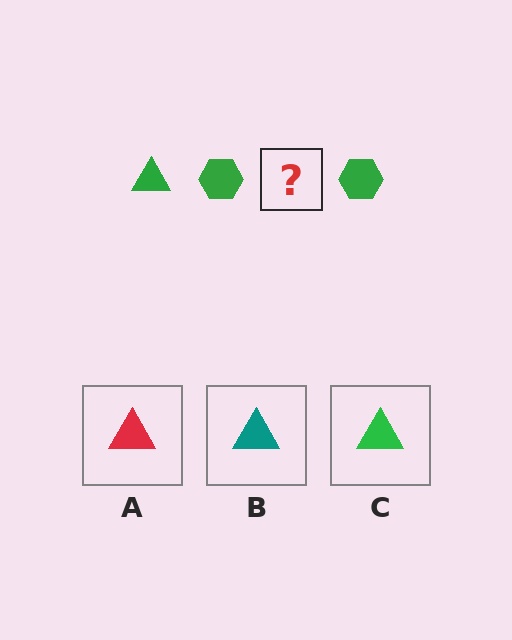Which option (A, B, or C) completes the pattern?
C.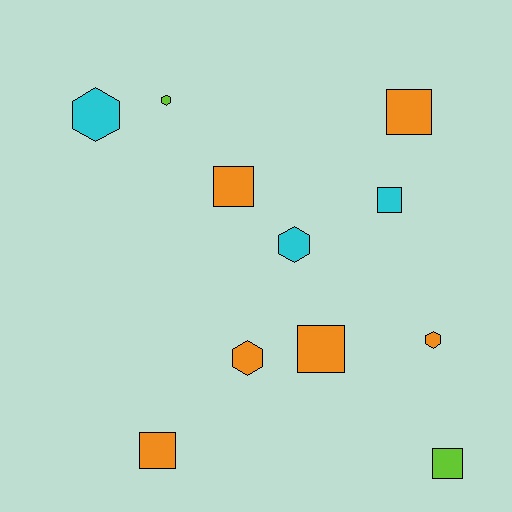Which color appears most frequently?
Orange, with 6 objects.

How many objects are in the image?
There are 11 objects.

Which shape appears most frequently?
Square, with 6 objects.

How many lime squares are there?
There is 1 lime square.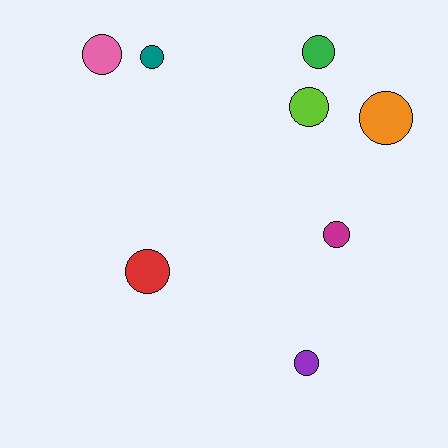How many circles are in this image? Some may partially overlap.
There are 8 circles.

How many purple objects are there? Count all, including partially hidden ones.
There is 1 purple object.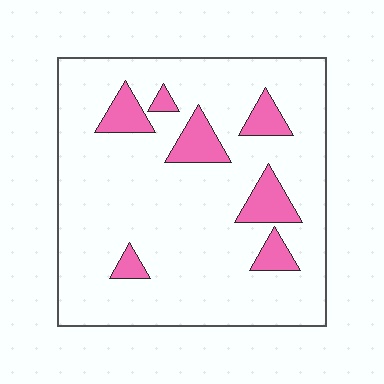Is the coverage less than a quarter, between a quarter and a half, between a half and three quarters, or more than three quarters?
Less than a quarter.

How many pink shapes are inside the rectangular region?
7.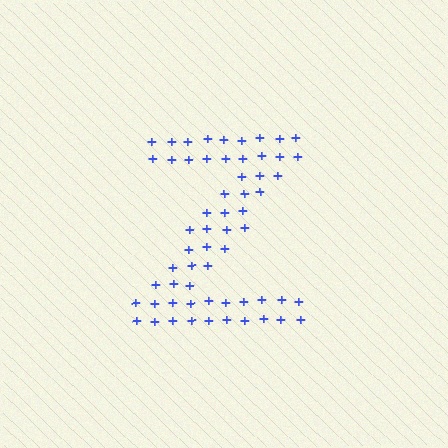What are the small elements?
The small elements are plus signs.